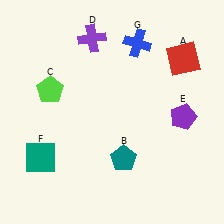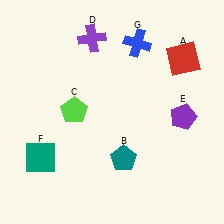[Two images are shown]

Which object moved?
The lime pentagon (C) moved right.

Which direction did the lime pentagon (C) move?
The lime pentagon (C) moved right.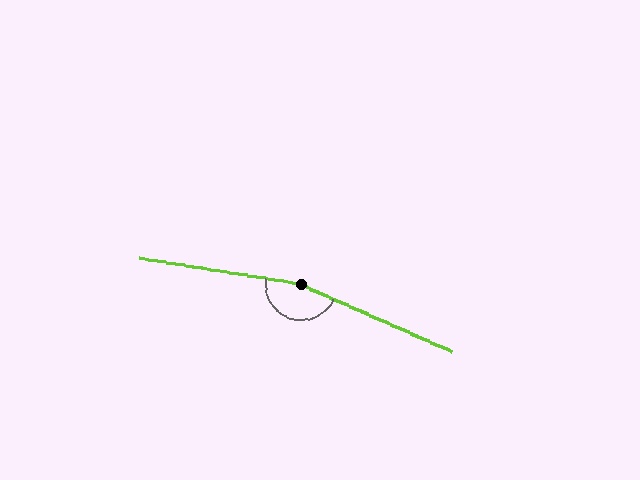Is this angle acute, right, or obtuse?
It is obtuse.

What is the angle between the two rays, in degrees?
Approximately 165 degrees.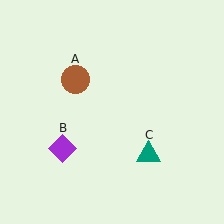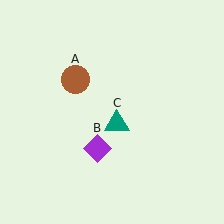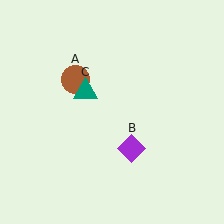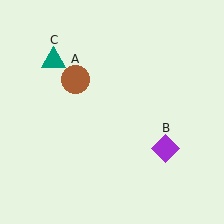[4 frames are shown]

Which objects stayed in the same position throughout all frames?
Brown circle (object A) remained stationary.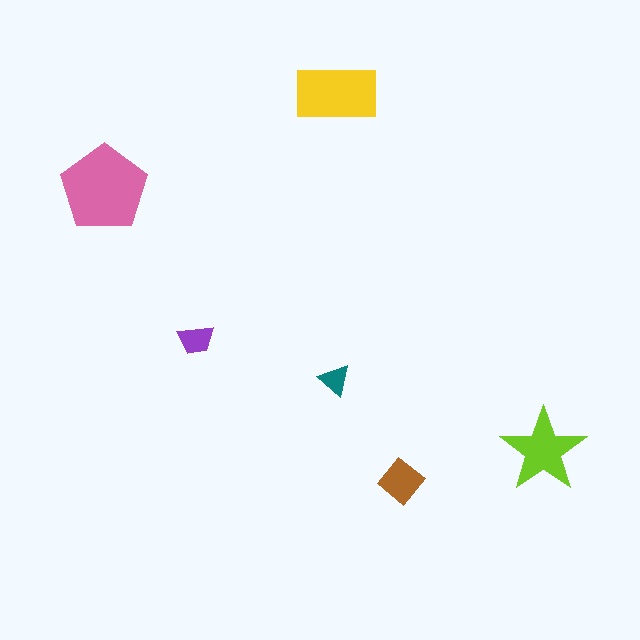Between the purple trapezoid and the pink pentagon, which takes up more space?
The pink pentagon.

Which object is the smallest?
The teal triangle.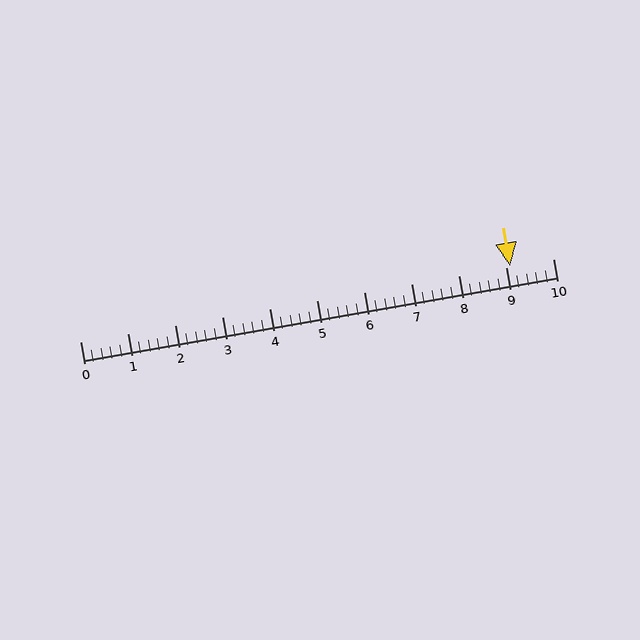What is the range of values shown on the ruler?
The ruler shows values from 0 to 10.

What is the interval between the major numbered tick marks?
The major tick marks are spaced 1 units apart.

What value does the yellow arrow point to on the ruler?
The yellow arrow points to approximately 9.1.